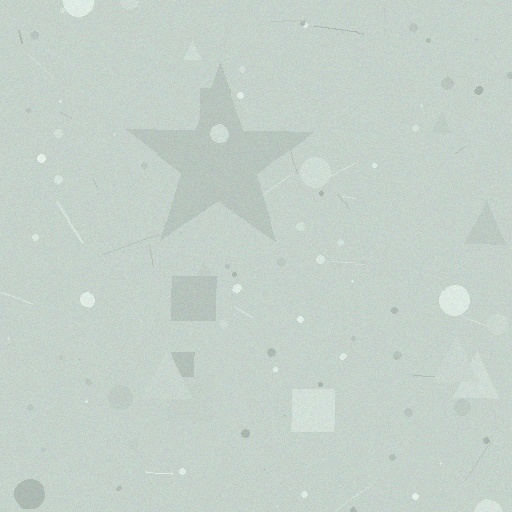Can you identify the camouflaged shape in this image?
The camouflaged shape is a star.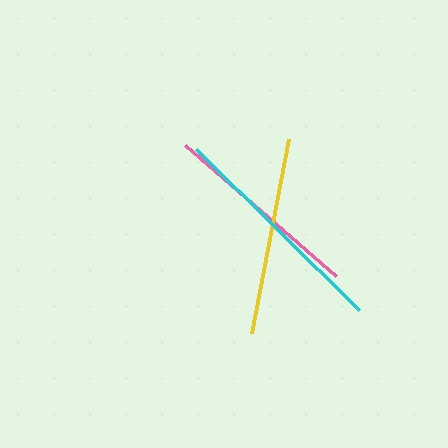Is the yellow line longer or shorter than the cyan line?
The cyan line is longer than the yellow line.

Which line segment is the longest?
The cyan line is the longest at approximately 228 pixels.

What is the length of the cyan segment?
The cyan segment is approximately 228 pixels long.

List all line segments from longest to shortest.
From longest to shortest: cyan, pink, yellow.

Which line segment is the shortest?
The yellow line is the shortest at approximately 197 pixels.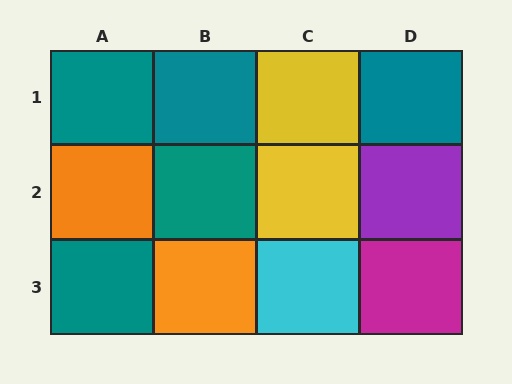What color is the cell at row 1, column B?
Teal.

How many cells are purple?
1 cell is purple.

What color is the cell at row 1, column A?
Teal.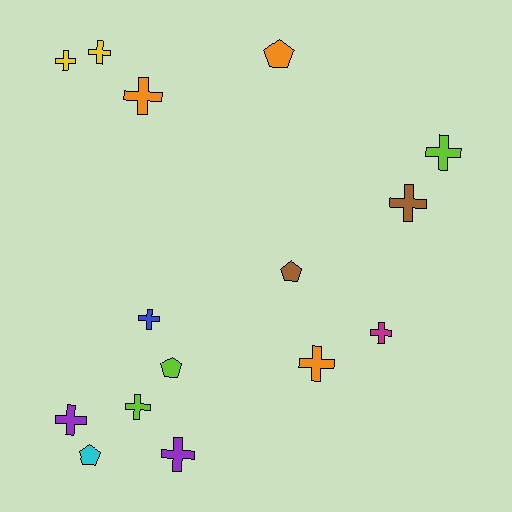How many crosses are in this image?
There are 11 crosses.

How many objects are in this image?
There are 15 objects.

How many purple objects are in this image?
There are 2 purple objects.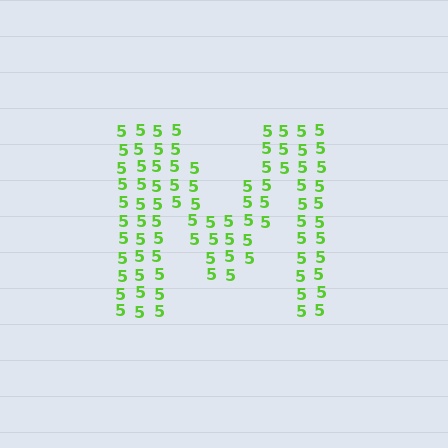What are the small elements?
The small elements are digit 5's.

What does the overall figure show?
The overall figure shows the letter M.